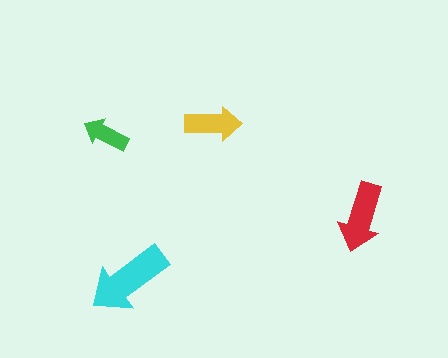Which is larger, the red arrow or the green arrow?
The red one.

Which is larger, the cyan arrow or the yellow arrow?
The cyan one.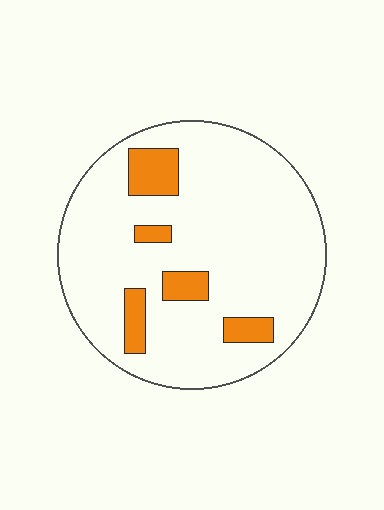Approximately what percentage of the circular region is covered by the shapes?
Approximately 15%.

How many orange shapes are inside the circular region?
5.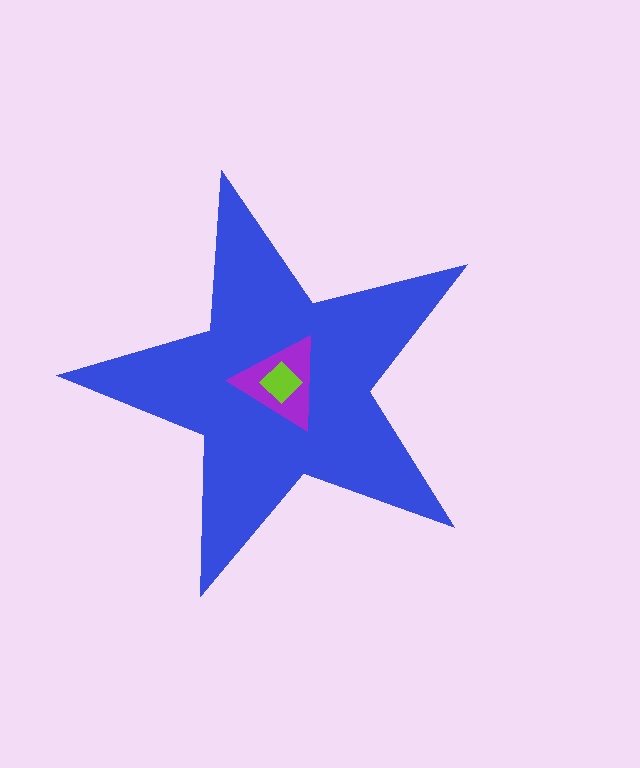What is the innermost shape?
The lime diamond.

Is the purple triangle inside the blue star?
Yes.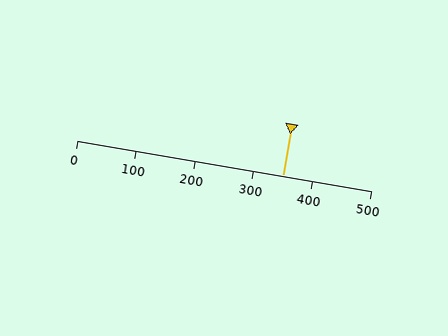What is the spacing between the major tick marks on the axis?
The major ticks are spaced 100 apart.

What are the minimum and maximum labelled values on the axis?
The axis runs from 0 to 500.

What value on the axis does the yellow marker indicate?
The marker indicates approximately 350.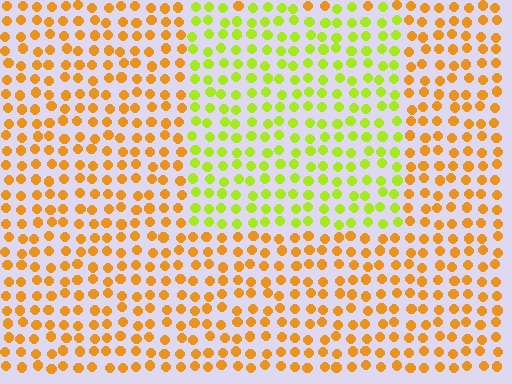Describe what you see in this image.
The image is filled with small orange elements in a uniform arrangement. A rectangle-shaped region is visible where the elements are tinted to a slightly different hue, forming a subtle color boundary.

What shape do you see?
I see a rectangle.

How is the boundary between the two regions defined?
The boundary is defined purely by a slight shift in hue (about 46 degrees). Spacing, size, and orientation are identical on both sides.